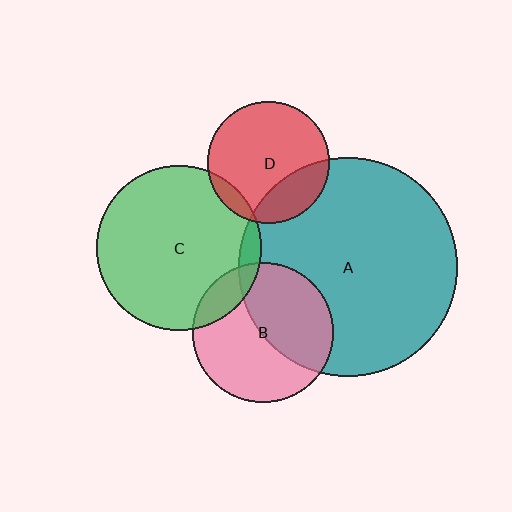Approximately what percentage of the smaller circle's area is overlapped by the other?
Approximately 25%.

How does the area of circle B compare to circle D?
Approximately 1.3 times.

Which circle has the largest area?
Circle A (teal).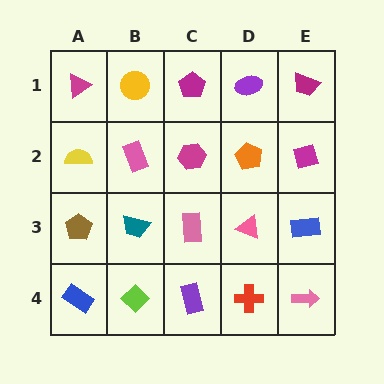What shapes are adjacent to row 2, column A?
A magenta triangle (row 1, column A), a brown pentagon (row 3, column A), a pink rectangle (row 2, column B).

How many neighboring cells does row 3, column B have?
4.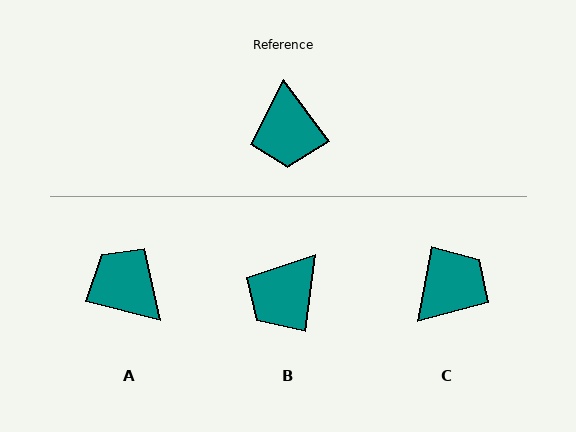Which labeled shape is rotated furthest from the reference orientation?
A, about 140 degrees away.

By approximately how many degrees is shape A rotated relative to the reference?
Approximately 140 degrees clockwise.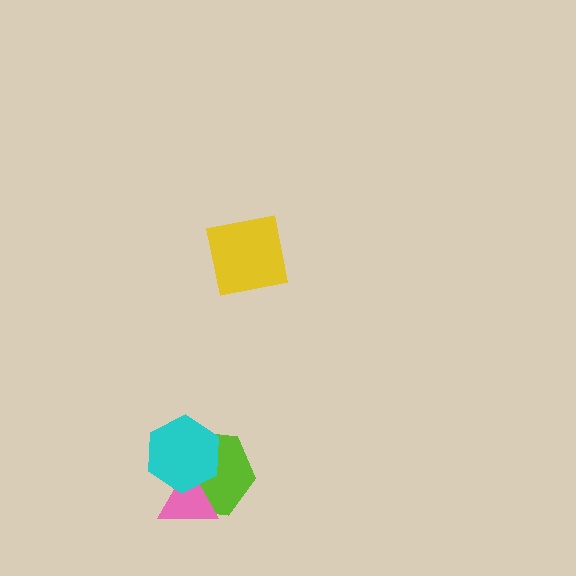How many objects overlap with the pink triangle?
2 objects overlap with the pink triangle.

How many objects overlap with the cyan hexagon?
2 objects overlap with the cyan hexagon.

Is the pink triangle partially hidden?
Yes, it is partially covered by another shape.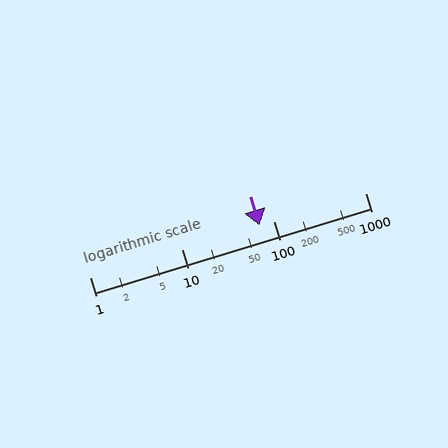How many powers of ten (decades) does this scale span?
The scale spans 3 decades, from 1 to 1000.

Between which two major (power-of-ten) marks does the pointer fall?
The pointer is between 10 and 100.